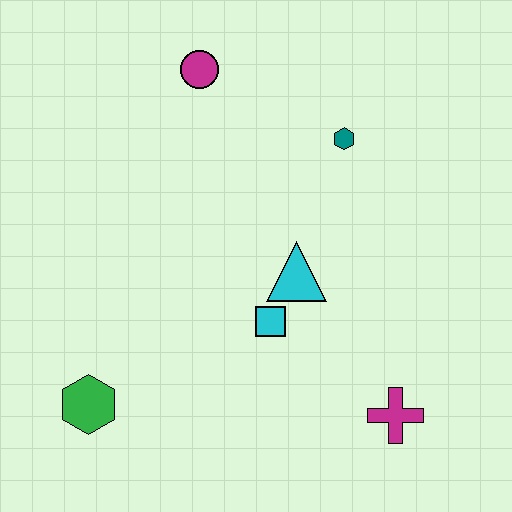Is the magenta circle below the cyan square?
No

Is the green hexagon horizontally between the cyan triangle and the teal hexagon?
No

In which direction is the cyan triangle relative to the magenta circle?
The cyan triangle is below the magenta circle.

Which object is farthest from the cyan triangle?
The green hexagon is farthest from the cyan triangle.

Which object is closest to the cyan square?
The cyan triangle is closest to the cyan square.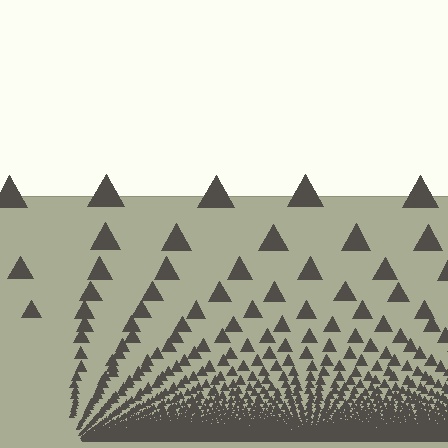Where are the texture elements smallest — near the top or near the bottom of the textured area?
Near the bottom.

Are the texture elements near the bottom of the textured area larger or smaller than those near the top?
Smaller. The gradient is inverted — elements near the bottom are smaller and denser.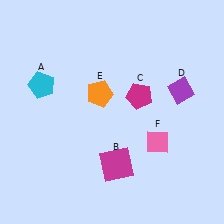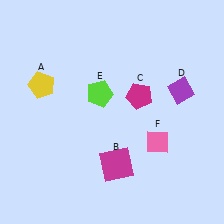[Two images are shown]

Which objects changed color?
A changed from cyan to yellow. E changed from orange to lime.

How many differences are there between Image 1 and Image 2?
There are 2 differences between the two images.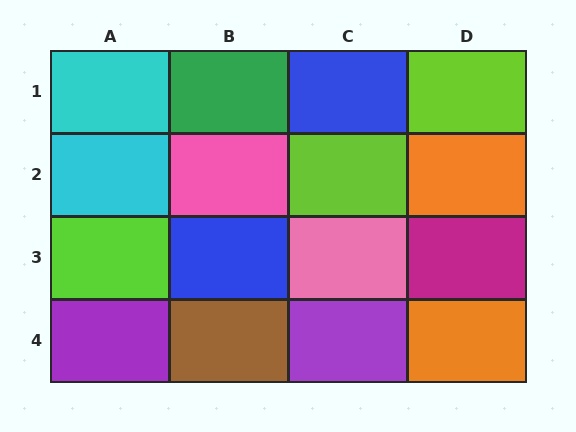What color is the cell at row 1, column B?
Green.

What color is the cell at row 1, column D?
Lime.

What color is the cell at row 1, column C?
Blue.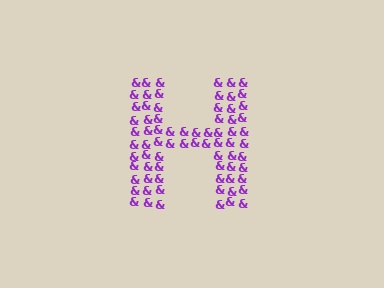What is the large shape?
The large shape is the letter H.